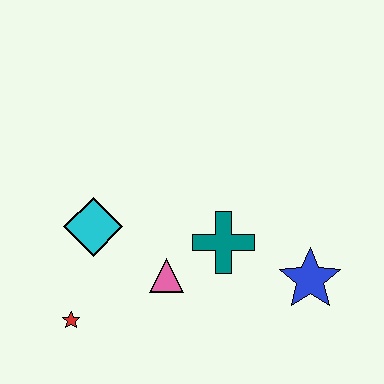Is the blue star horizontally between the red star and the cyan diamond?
No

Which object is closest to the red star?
The cyan diamond is closest to the red star.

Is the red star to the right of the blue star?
No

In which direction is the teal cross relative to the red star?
The teal cross is to the right of the red star.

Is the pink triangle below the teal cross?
Yes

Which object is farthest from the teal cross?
The red star is farthest from the teal cross.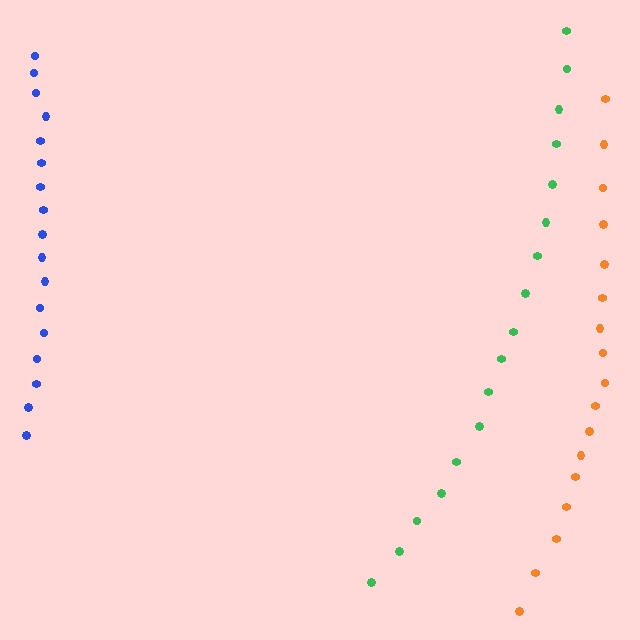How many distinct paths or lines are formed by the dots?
There are 3 distinct paths.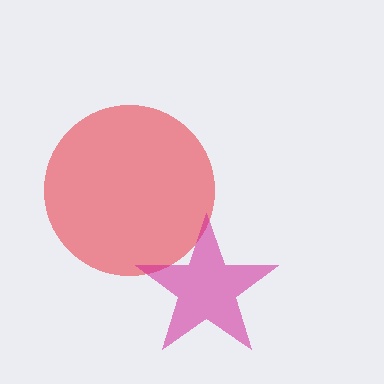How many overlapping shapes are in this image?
There are 2 overlapping shapes in the image.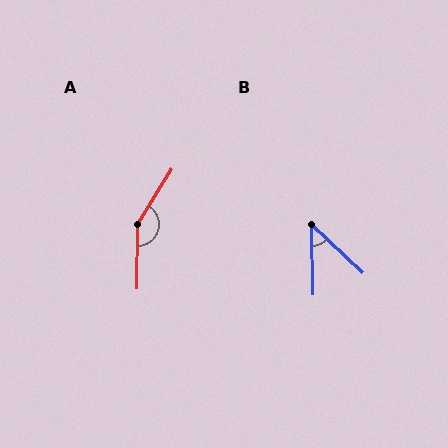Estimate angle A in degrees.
Approximately 149 degrees.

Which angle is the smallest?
B, at approximately 45 degrees.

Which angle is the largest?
A, at approximately 149 degrees.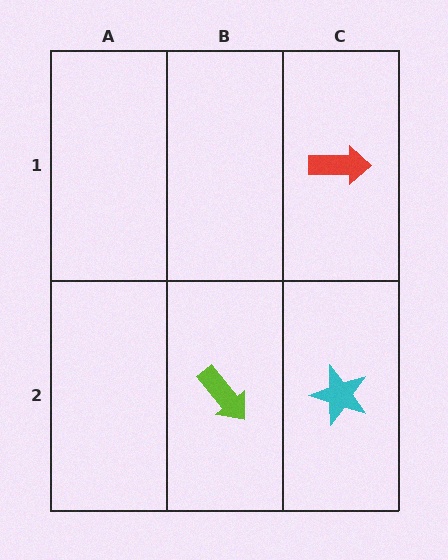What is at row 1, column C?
A red arrow.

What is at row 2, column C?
A cyan star.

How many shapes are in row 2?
2 shapes.